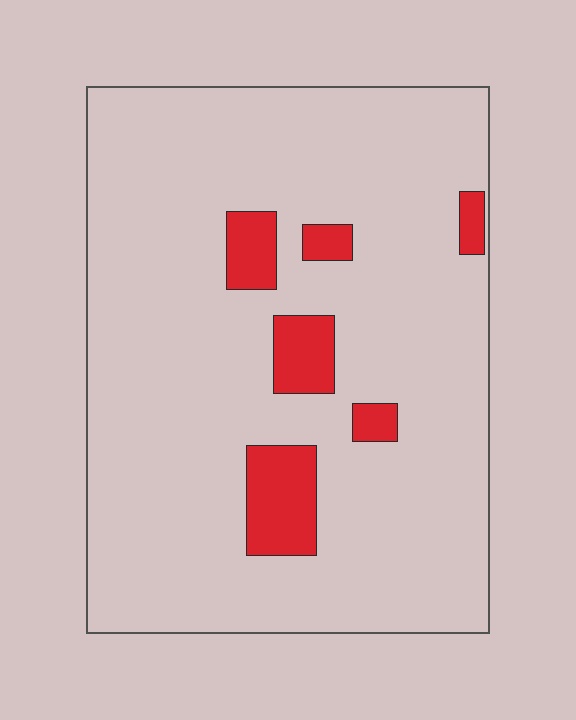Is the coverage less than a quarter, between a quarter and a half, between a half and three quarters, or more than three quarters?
Less than a quarter.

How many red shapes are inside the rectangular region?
6.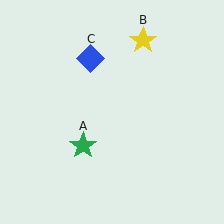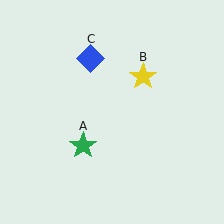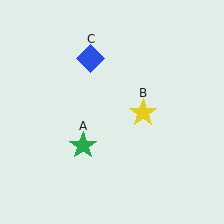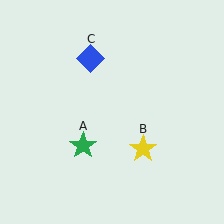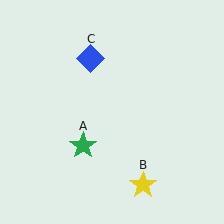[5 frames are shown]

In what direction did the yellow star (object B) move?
The yellow star (object B) moved down.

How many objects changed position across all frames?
1 object changed position: yellow star (object B).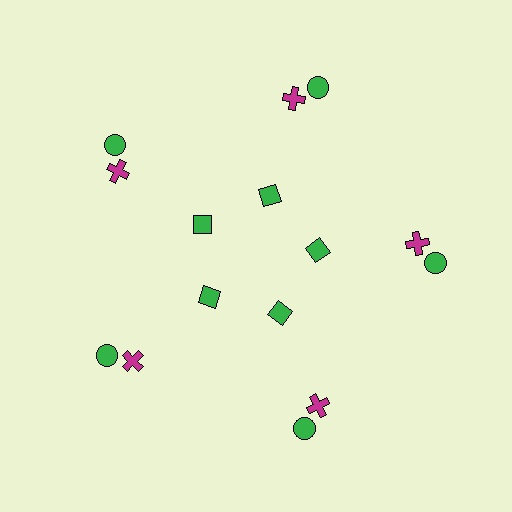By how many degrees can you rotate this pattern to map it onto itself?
The pattern maps onto itself every 72 degrees of rotation.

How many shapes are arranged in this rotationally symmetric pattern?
There are 15 shapes, arranged in 5 groups of 3.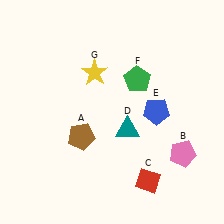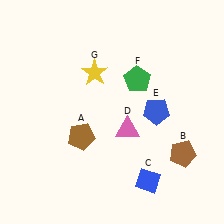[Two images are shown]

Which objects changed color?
B changed from pink to brown. C changed from red to blue. D changed from teal to pink.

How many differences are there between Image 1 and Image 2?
There are 3 differences between the two images.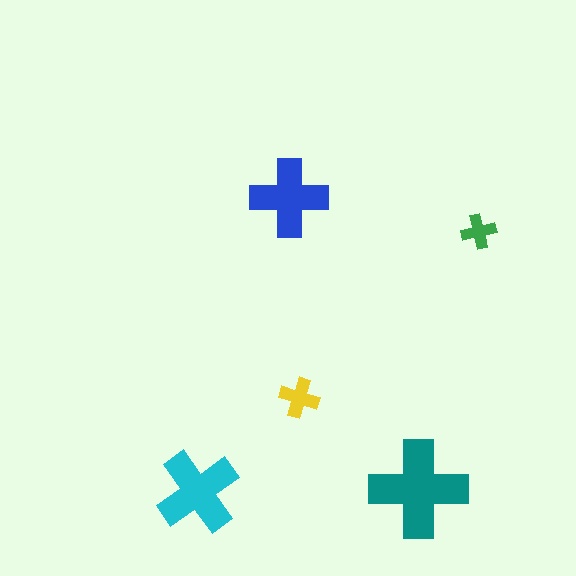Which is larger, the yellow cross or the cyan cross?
The cyan one.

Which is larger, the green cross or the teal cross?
The teal one.